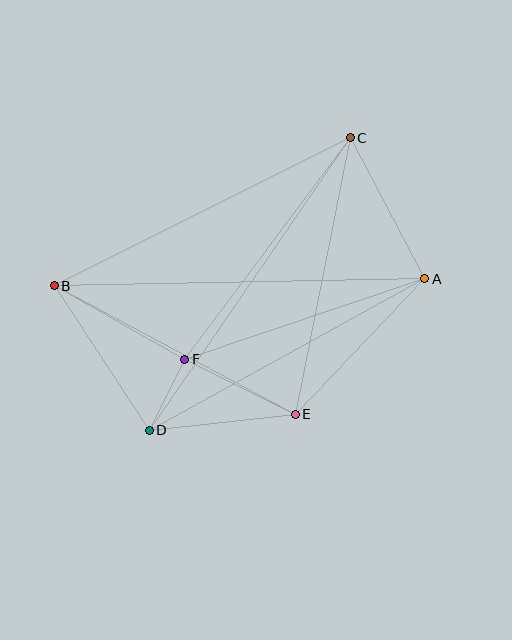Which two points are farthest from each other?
Points A and B are farthest from each other.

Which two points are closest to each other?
Points D and F are closest to each other.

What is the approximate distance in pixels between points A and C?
The distance between A and C is approximately 160 pixels.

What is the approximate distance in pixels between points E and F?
The distance between E and F is approximately 123 pixels.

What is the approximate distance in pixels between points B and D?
The distance between B and D is approximately 173 pixels.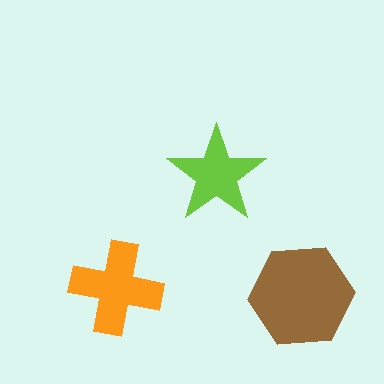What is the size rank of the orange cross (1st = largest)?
2nd.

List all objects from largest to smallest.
The brown hexagon, the orange cross, the lime star.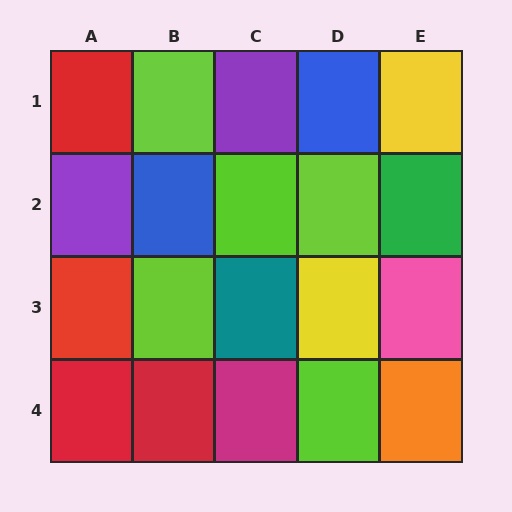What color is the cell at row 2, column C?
Lime.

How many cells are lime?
5 cells are lime.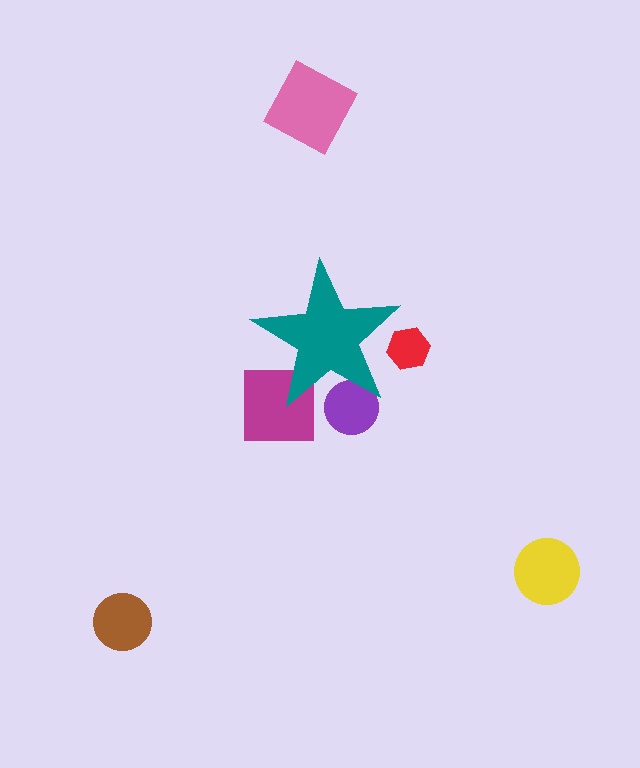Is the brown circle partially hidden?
No, the brown circle is fully visible.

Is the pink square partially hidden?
No, the pink square is fully visible.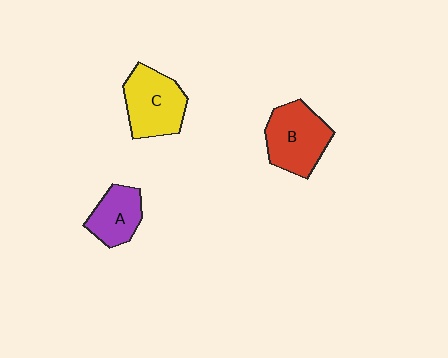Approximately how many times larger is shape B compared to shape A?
Approximately 1.5 times.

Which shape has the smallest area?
Shape A (purple).